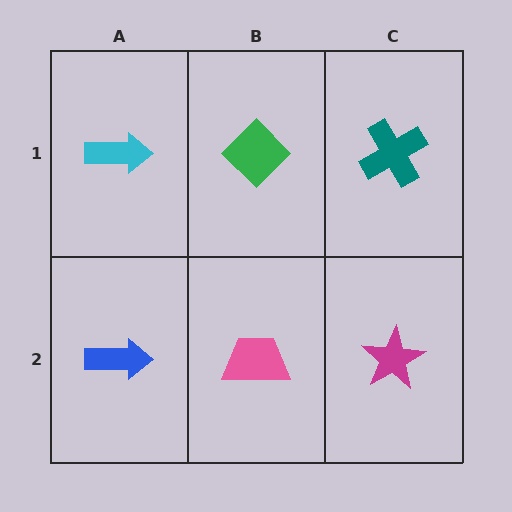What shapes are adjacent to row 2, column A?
A cyan arrow (row 1, column A), a pink trapezoid (row 2, column B).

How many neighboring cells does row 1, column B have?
3.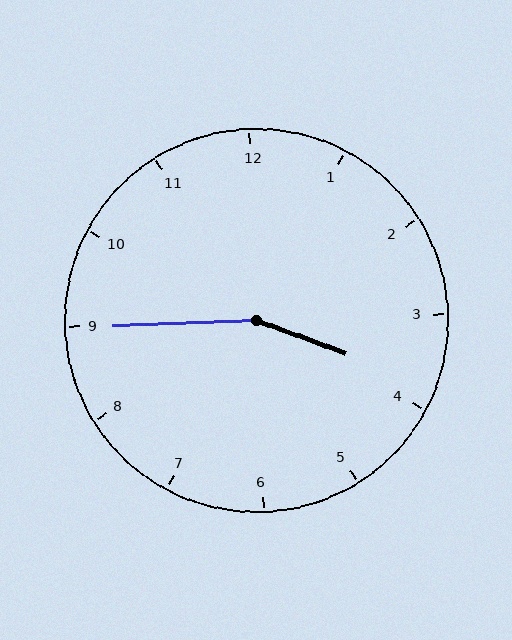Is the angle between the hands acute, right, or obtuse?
It is obtuse.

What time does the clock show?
3:45.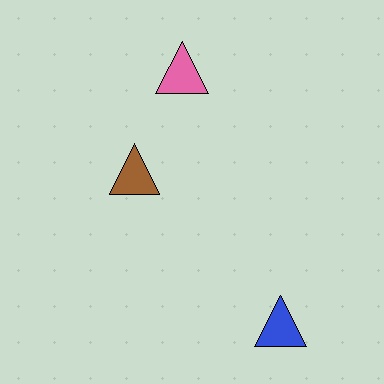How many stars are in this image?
There are no stars.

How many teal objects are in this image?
There are no teal objects.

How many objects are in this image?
There are 3 objects.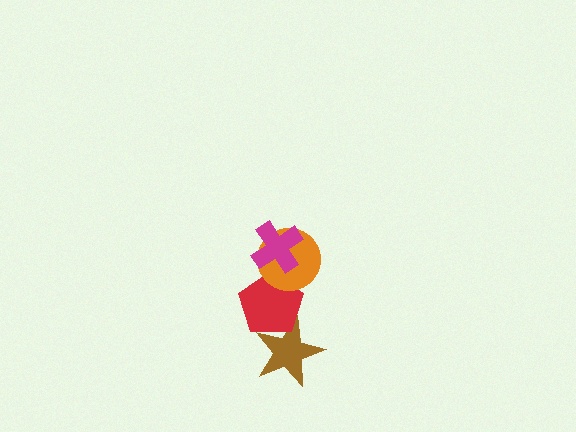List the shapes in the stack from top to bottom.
From top to bottom: the magenta cross, the orange circle, the red pentagon, the brown star.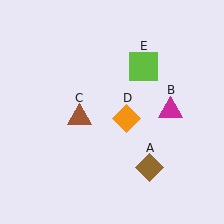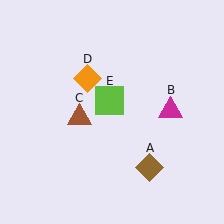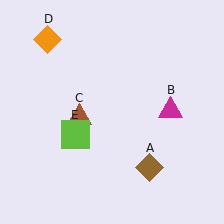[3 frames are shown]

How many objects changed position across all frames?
2 objects changed position: orange diamond (object D), lime square (object E).